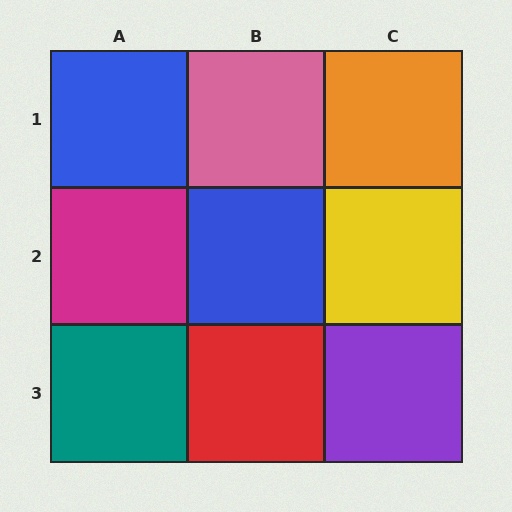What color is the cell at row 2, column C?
Yellow.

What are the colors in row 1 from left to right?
Blue, pink, orange.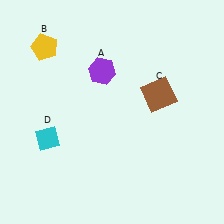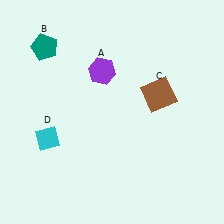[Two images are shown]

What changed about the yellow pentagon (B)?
In Image 1, B is yellow. In Image 2, it changed to teal.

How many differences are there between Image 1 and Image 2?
There is 1 difference between the two images.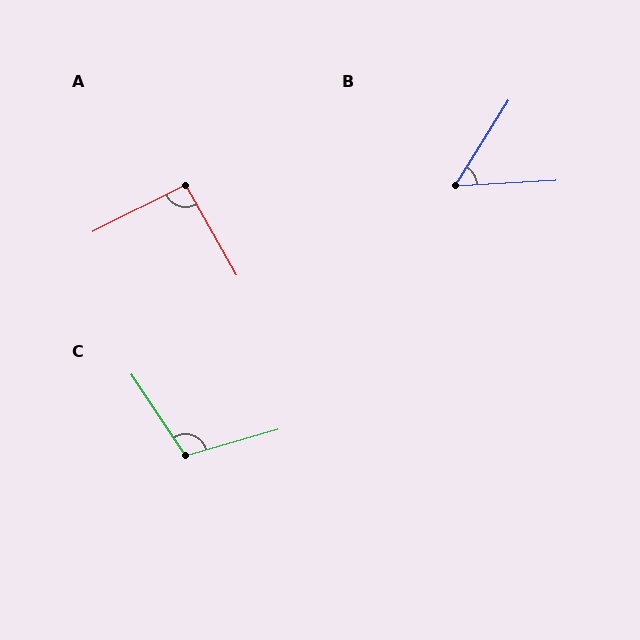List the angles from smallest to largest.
B (55°), A (93°), C (108°).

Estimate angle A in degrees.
Approximately 93 degrees.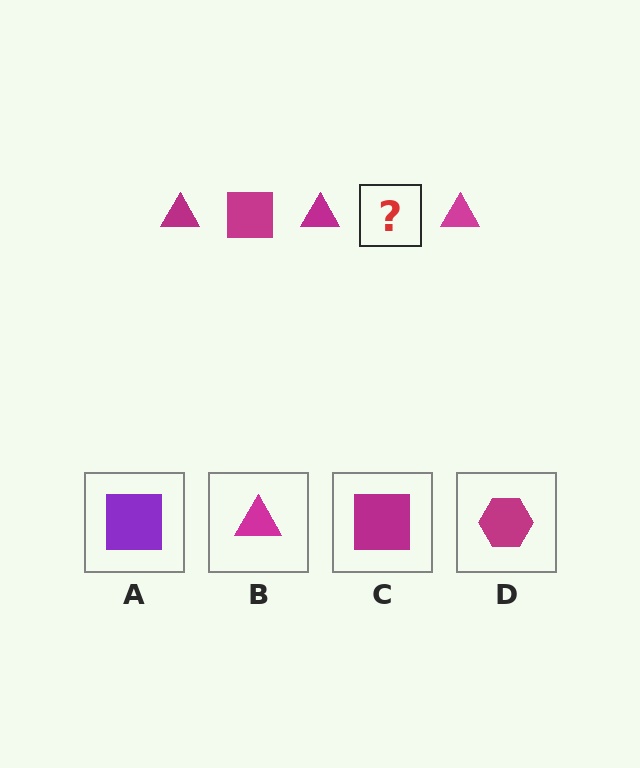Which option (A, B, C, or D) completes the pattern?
C.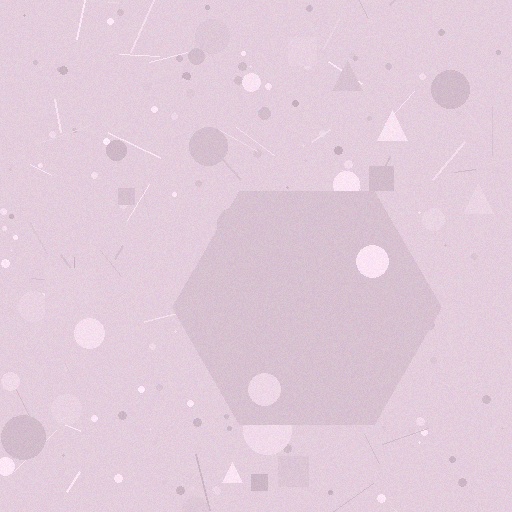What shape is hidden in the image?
A hexagon is hidden in the image.